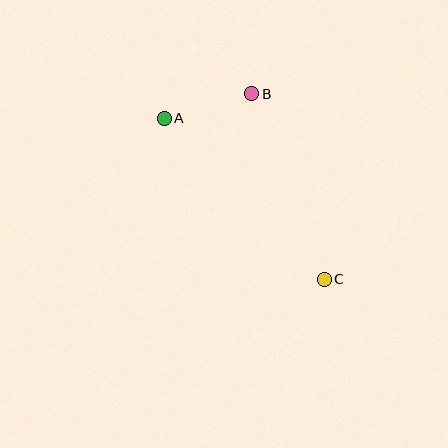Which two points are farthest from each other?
Points A and C are farthest from each other.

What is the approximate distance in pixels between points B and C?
The distance between B and C is approximately 199 pixels.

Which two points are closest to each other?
Points A and B are closest to each other.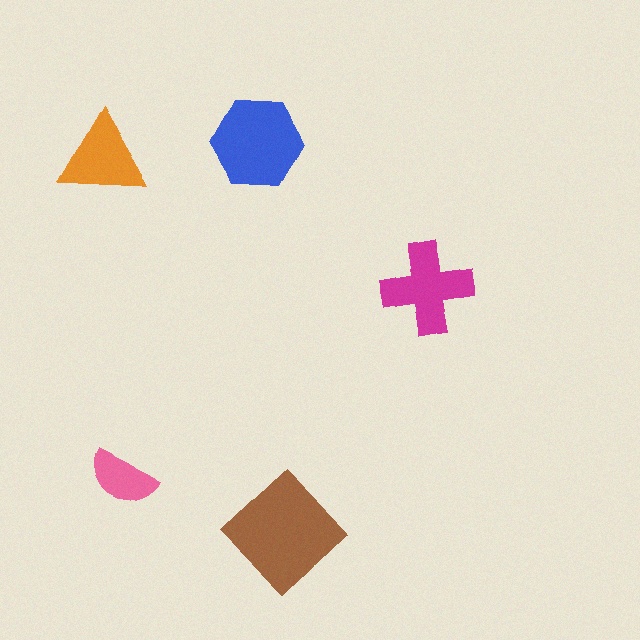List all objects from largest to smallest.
The brown diamond, the blue hexagon, the magenta cross, the orange triangle, the pink semicircle.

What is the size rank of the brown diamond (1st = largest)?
1st.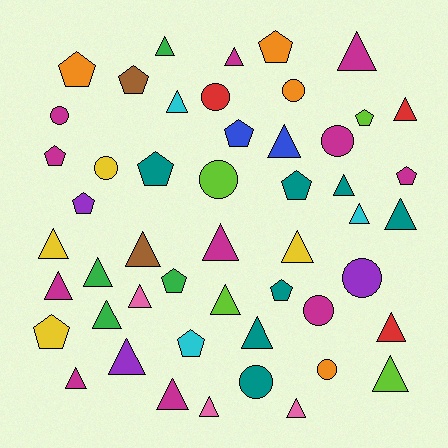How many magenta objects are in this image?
There are 11 magenta objects.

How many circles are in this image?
There are 10 circles.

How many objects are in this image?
There are 50 objects.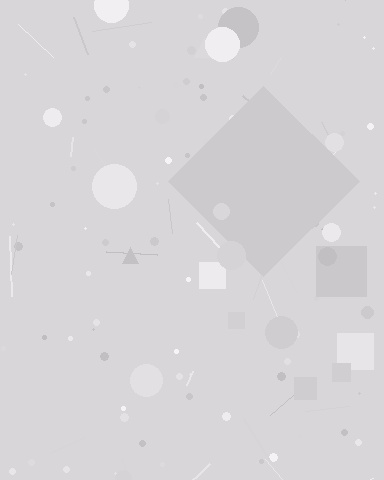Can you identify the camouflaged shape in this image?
The camouflaged shape is a diamond.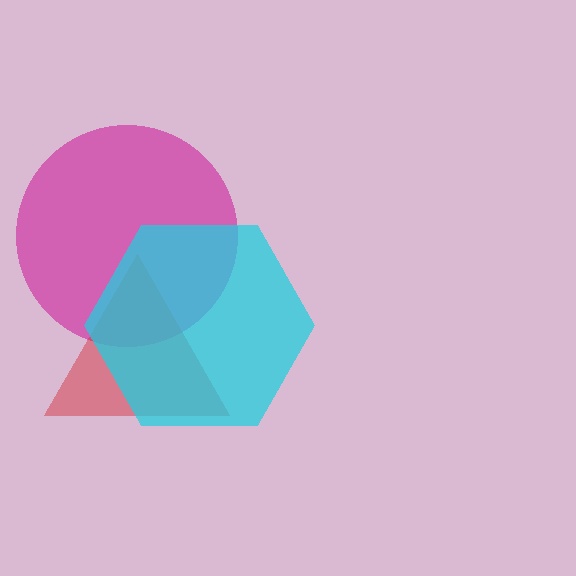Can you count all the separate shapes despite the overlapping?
Yes, there are 3 separate shapes.